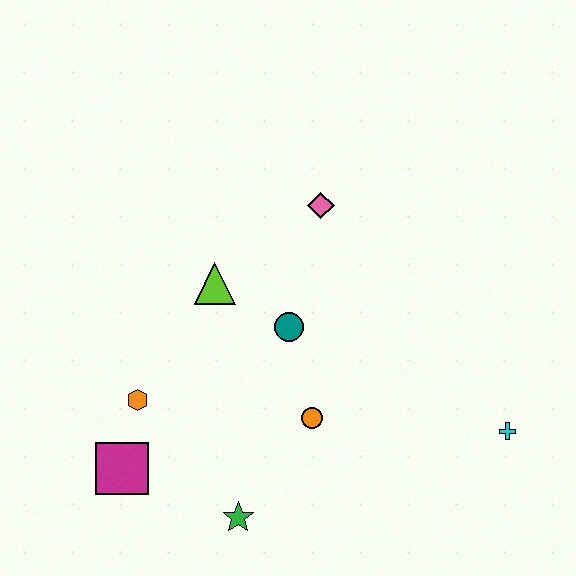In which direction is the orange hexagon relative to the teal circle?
The orange hexagon is to the left of the teal circle.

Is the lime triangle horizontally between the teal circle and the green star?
No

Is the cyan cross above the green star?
Yes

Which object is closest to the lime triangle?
The teal circle is closest to the lime triangle.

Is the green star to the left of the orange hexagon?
No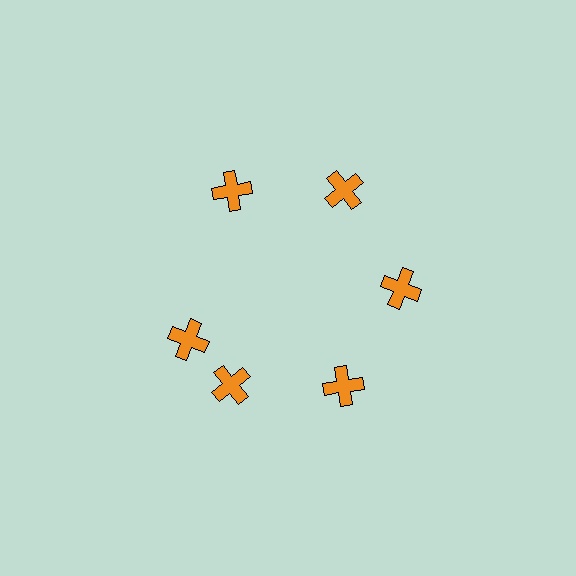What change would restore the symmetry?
The symmetry would be restored by rotating it back into even spacing with its neighbors so that all 6 crosses sit at equal angles and equal distance from the center.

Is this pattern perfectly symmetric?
No. The 6 orange crosses are arranged in a ring, but one element near the 9 o'clock position is rotated out of alignment along the ring, breaking the 6-fold rotational symmetry.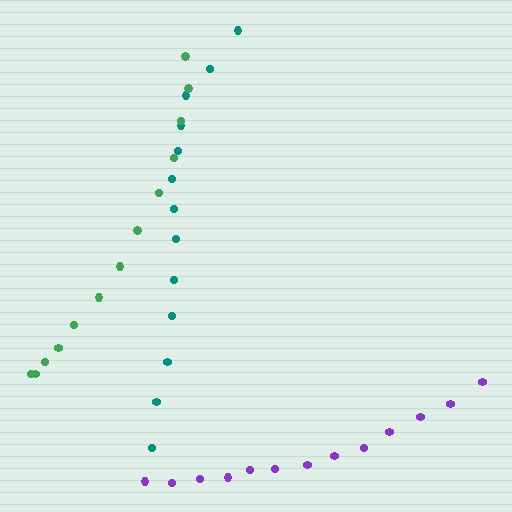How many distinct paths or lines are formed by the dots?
There are 3 distinct paths.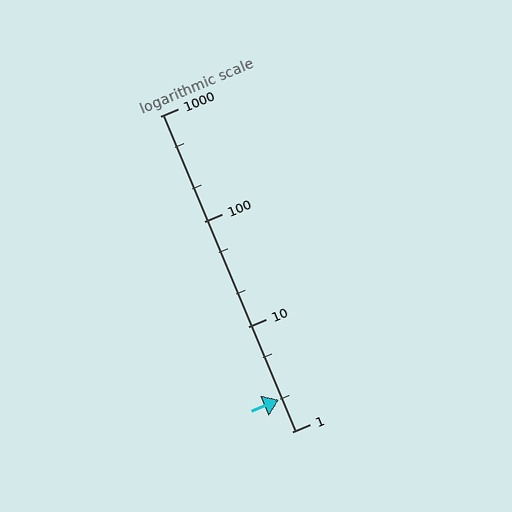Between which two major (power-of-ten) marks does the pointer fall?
The pointer is between 1 and 10.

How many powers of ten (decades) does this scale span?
The scale spans 3 decades, from 1 to 1000.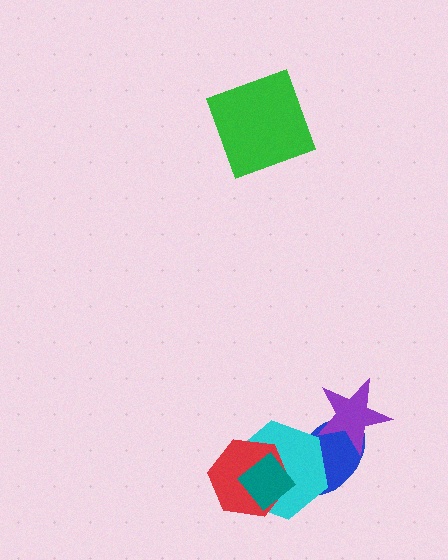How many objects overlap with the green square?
0 objects overlap with the green square.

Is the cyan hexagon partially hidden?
Yes, it is partially covered by another shape.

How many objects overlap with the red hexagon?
2 objects overlap with the red hexagon.